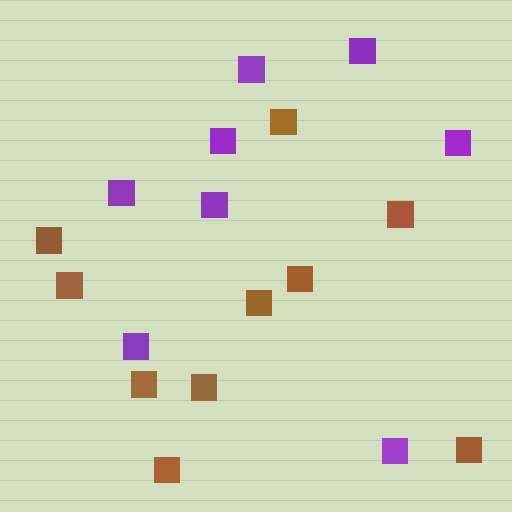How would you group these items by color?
There are 2 groups: one group of brown squares (10) and one group of purple squares (8).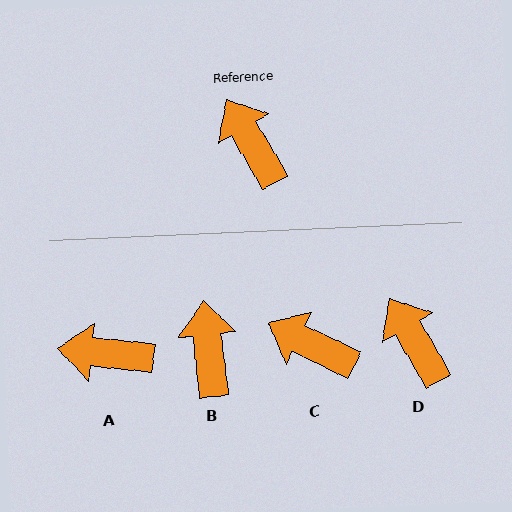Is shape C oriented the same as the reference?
No, it is off by about 34 degrees.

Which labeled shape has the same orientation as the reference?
D.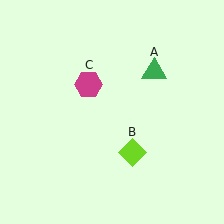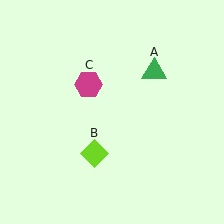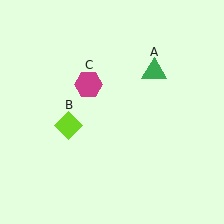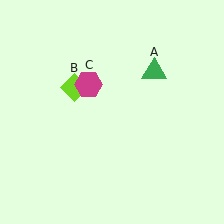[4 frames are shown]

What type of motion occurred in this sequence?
The lime diamond (object B) rotated clockwise around the center of the scene.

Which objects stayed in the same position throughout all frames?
Green triangle (object A) and magenta hexagon (object C) remained stationary.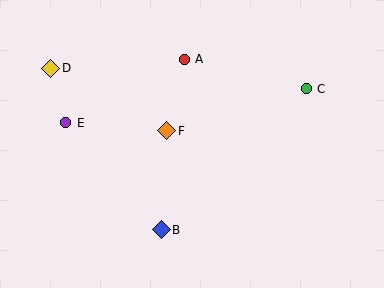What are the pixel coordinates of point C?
Point C is at (306, 89).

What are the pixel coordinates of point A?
Point A is at (184, 59).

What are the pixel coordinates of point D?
Point D is at (51, 68).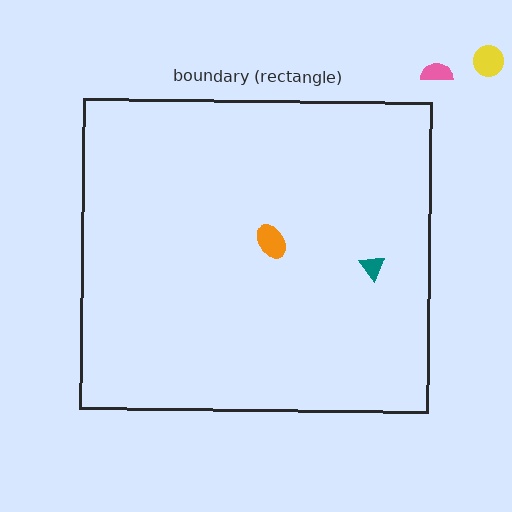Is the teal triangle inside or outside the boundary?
Inside.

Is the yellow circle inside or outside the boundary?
Outside.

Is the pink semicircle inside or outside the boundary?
Outside.